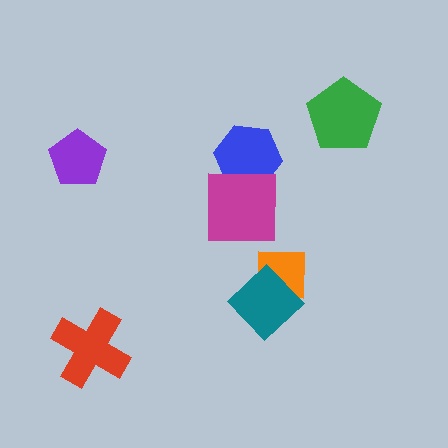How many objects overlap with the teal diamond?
1 object overlaps with the teal diamond.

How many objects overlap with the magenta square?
1 object overlaps with the magenta square.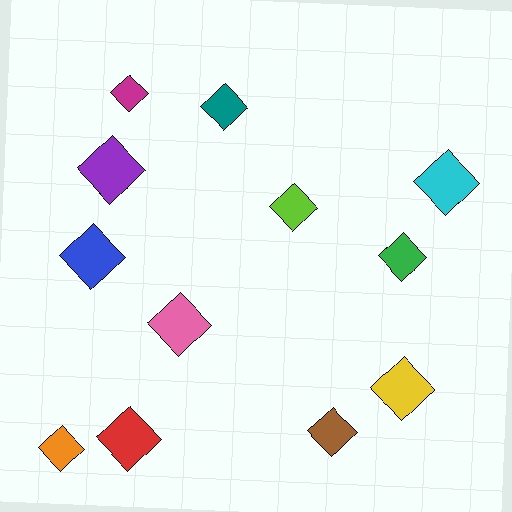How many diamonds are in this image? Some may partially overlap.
There are 12 diamonds.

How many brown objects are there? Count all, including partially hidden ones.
There is 1 brown object.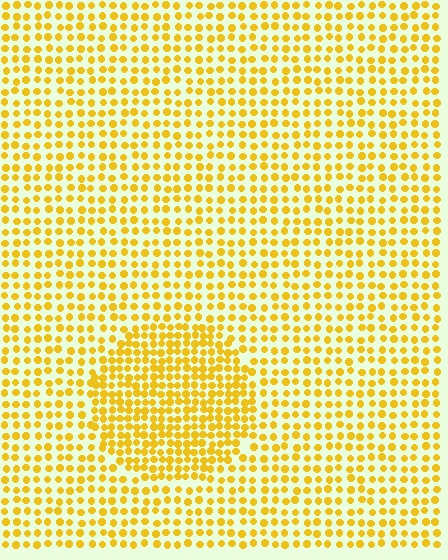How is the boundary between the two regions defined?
The boundary is defined by a change in element density (approximately 1.7x ratio). All elements are the same color, size, and shape.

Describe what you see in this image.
The image contains small yellow elements arranged at two different densities. A circle-shaped region is visible where the elements are more densely packed than the surrounding area.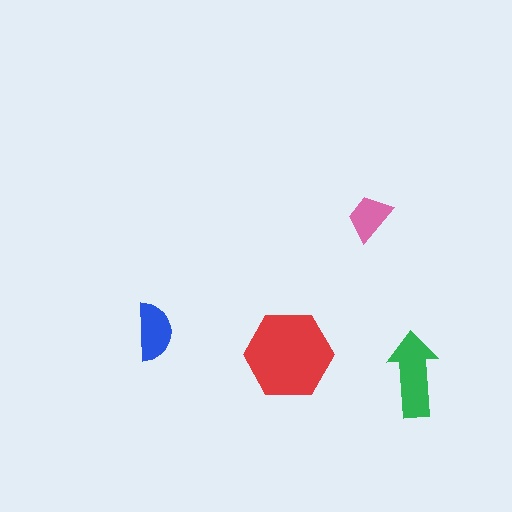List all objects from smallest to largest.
The pink trapezoid, the blue semicircle, the green arrow, the red hexagon.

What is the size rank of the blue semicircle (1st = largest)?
3rd.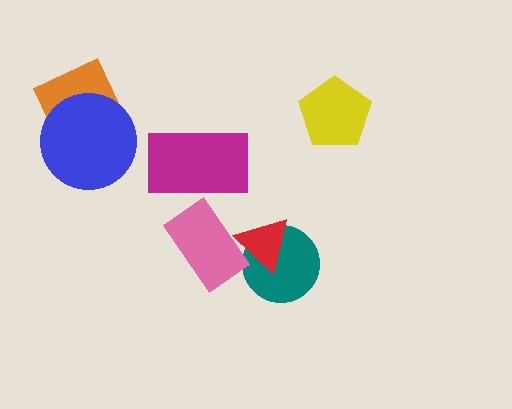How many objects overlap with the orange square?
1 object overlaps with the orange square.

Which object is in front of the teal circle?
The red triangle is in front of the teal circle.